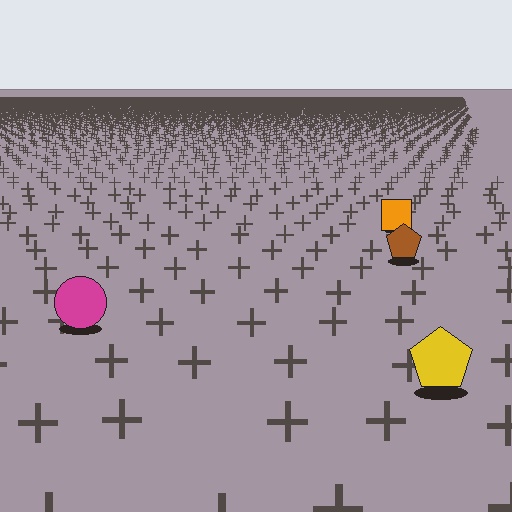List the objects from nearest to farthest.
From nearest to farthest: the yellow pentagon, the magenta circle, the brown pentagon, the orange square.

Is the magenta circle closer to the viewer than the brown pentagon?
Yes. The magenta circle is closer — you can tell from the texture gradient: the ground texture is coarser near it.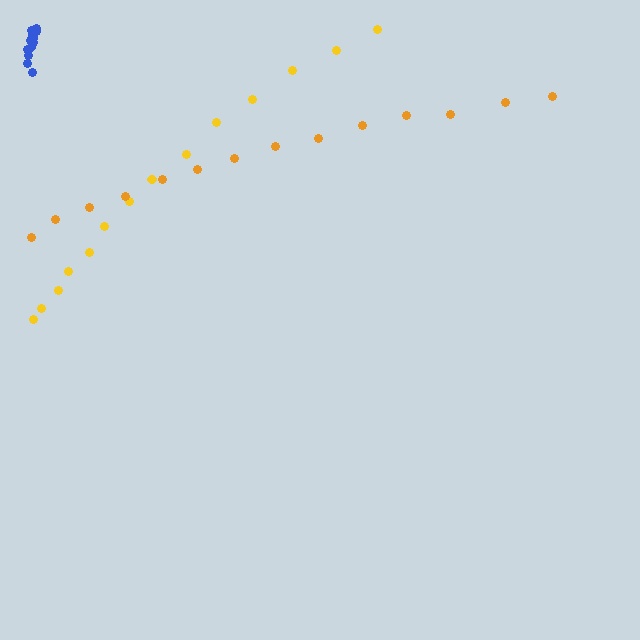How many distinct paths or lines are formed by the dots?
There are 3 distinct paths.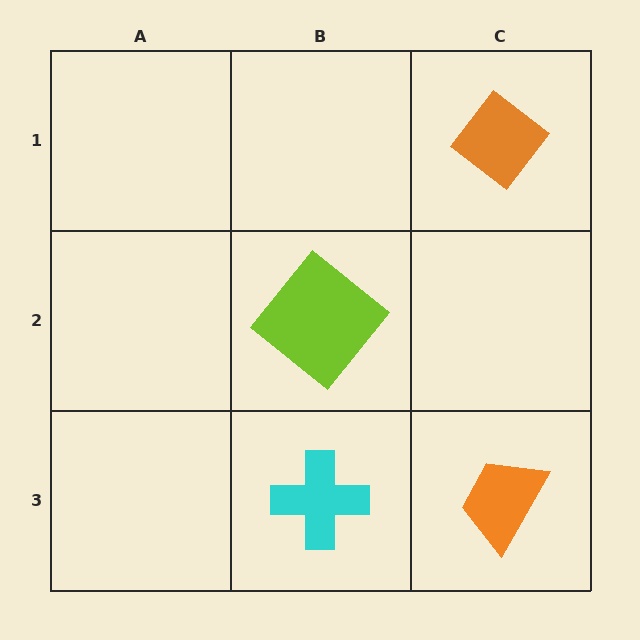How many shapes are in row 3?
2 shapes.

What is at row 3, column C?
An orange trapezoid.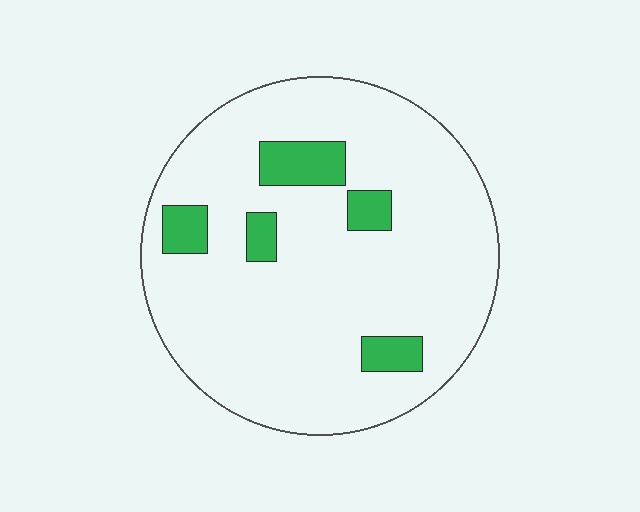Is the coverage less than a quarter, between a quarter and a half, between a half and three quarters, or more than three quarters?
Less than a quarter.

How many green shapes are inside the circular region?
5.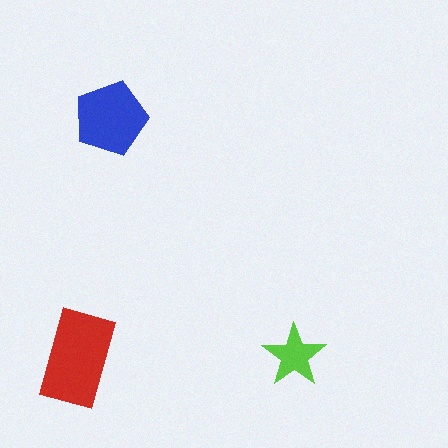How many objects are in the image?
There are 3 objects in the image.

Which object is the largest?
The red rectangle.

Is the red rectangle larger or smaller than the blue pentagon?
Larger.